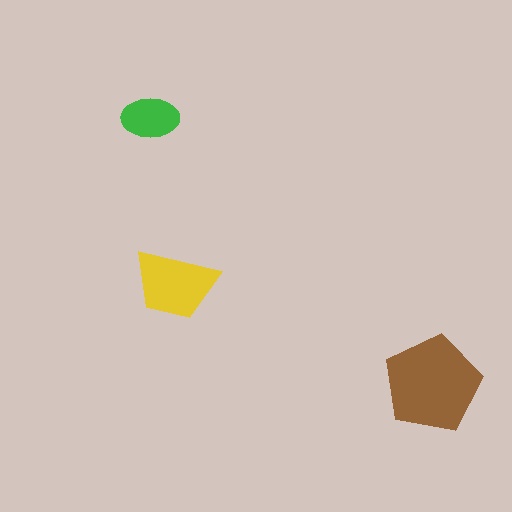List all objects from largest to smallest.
The brown pentagon, the yellow trapezoid, the green ellipse.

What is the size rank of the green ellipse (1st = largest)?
3rd.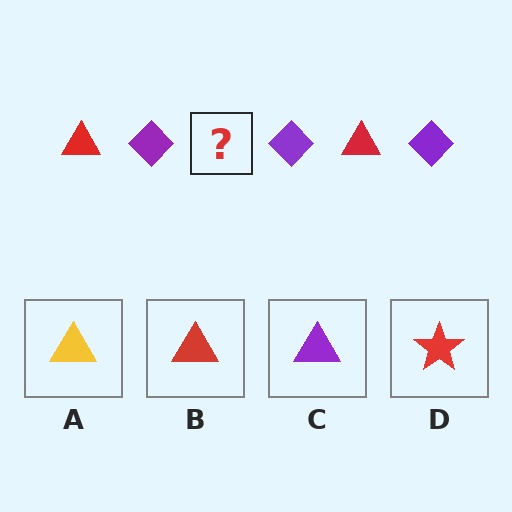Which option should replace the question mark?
Option B.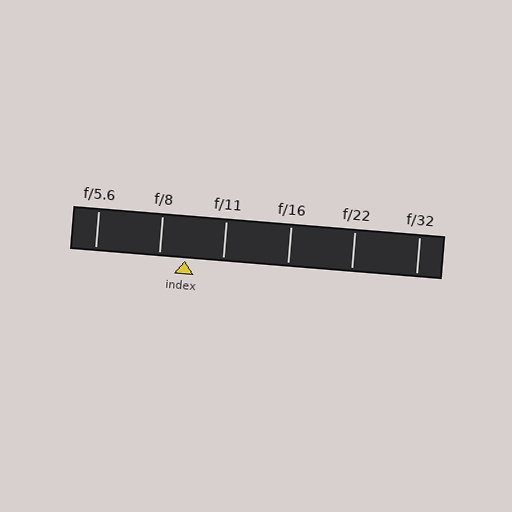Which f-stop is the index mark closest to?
The index mark is closest to f/8.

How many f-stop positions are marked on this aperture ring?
There are 6 f-stop positions marked.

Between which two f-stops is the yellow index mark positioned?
The index mark is between f/8 and f/11.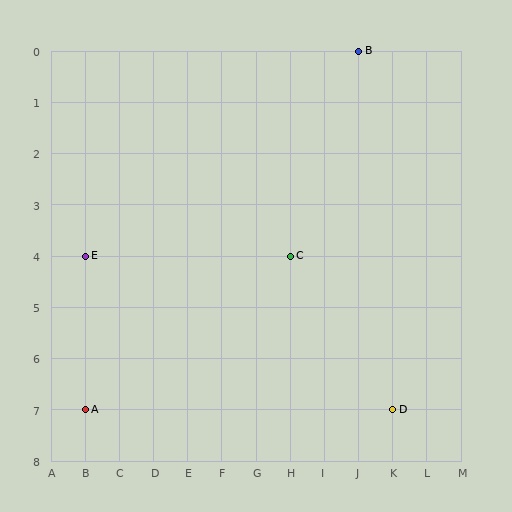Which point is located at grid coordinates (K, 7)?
Point D is at (K, 7).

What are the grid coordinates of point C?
Point C is at grid coordinates (H, 4).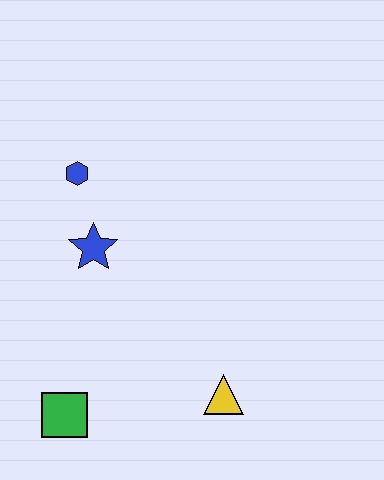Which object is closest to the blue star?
The blue hexagon is closest to the blue star.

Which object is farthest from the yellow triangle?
The blue hexagon is farthest from the yellow triangle.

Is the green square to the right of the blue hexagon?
No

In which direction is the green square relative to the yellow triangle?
The green square is to the left of the yellow triangle.